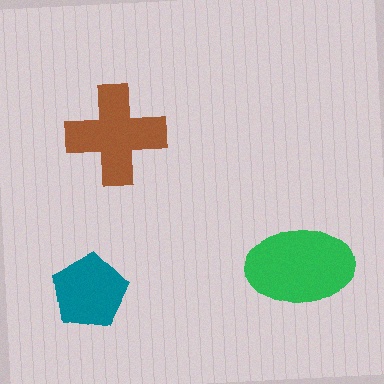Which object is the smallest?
The teal pentagon.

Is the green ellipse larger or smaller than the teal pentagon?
Larger.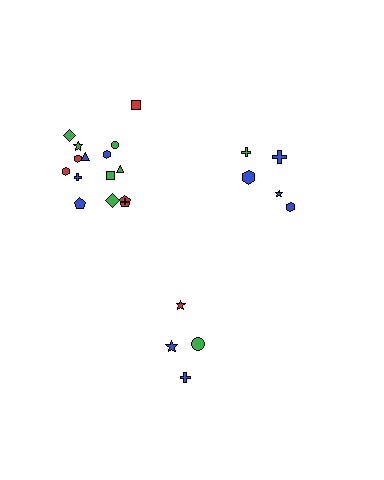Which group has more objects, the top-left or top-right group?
The top-left group.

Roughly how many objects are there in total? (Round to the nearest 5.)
Roughly 25 objects in total.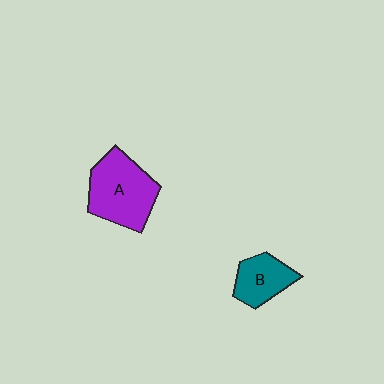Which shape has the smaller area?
Shape B (teal).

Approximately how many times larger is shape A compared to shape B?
Approximately 1.8 times.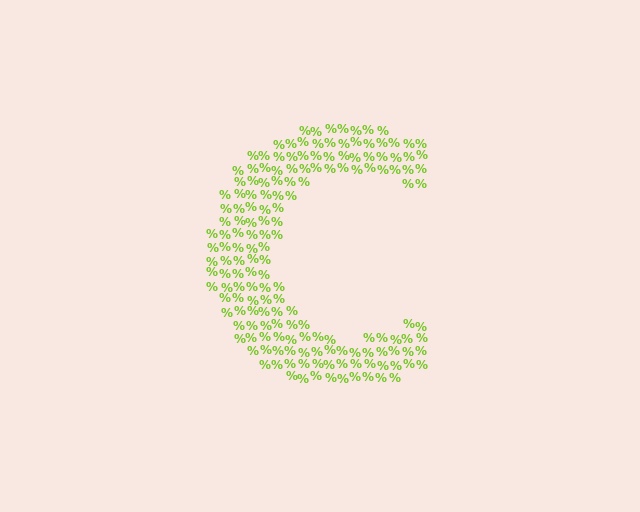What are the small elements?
The small elements are percent signs.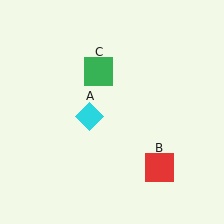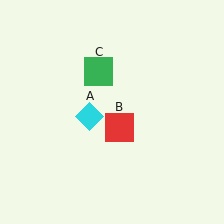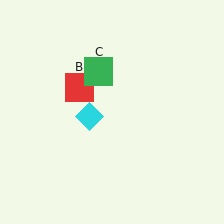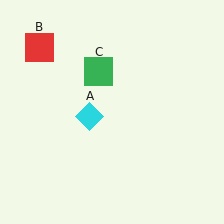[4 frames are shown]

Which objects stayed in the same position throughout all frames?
Cyan diamond (object A) and green square (object C) remained stationary.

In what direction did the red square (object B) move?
The red square (object B) moved up and to the left.